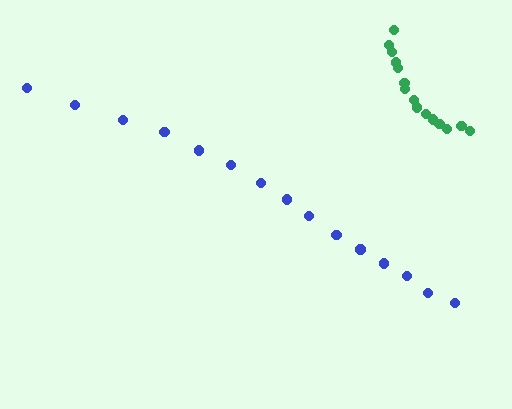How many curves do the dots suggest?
There are 2 distinct paths.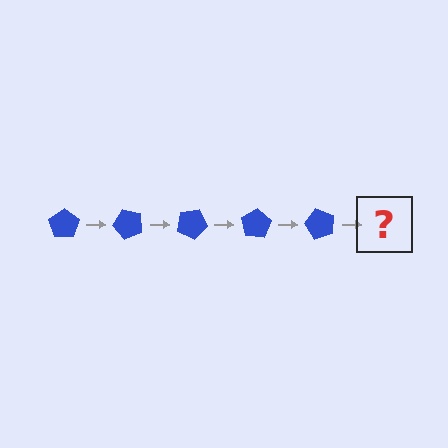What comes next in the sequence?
The next element should be a blue pentagon rotated 250 degrees.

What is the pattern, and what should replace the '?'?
The pattern is that the pentagon rotates 50 degrees each step. The '?' should be a blue pentagon rotated 250 degrees.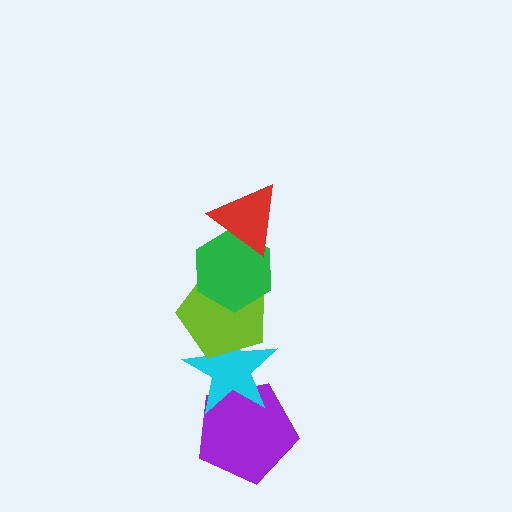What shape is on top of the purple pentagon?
The cyan star is on top of the purple pentagon.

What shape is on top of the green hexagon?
The red triangle is on top of the green hexagon.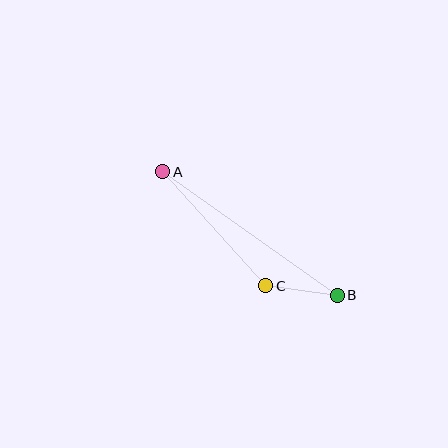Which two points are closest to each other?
Points B and C are closest to each other.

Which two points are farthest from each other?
Points A and B are farthest from each other.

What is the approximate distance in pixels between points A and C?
The distance between A and C is approximately 154 pixels.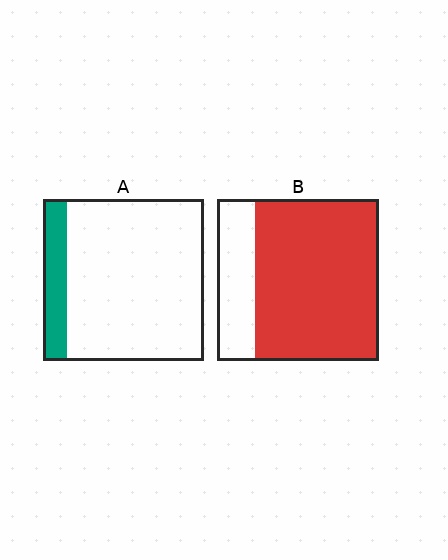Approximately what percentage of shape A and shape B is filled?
A is approximately 15% and B is approximately 75%.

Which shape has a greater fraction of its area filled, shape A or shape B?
Shape B.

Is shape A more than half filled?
No.